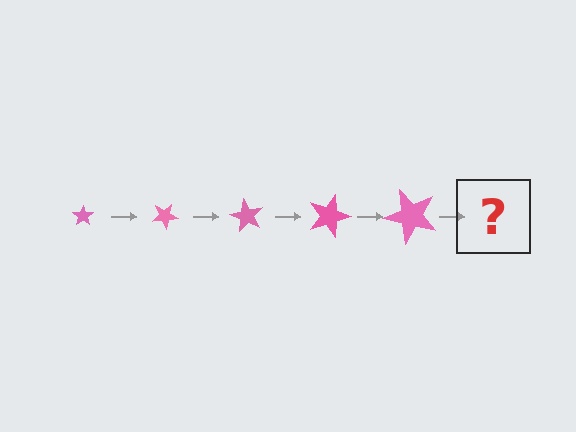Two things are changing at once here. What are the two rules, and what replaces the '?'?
The two rules are that the star grows larger each step and it rotates 30 degrees each step. The '?' should be a star, larger than the previous one and rotated 150 degrees from the start.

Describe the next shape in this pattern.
It should be a star, larger than the previous one and rotated 150 degrees from the start.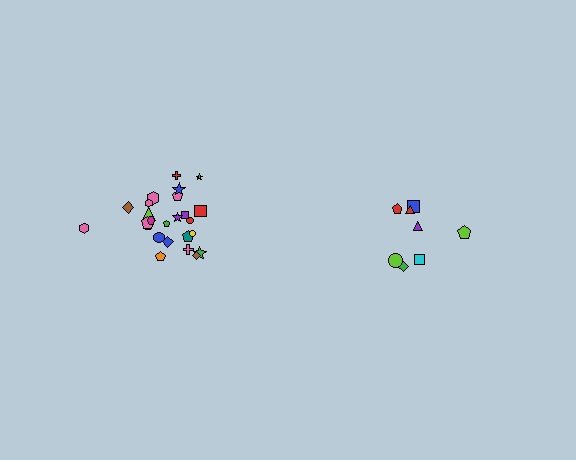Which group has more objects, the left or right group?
The left group.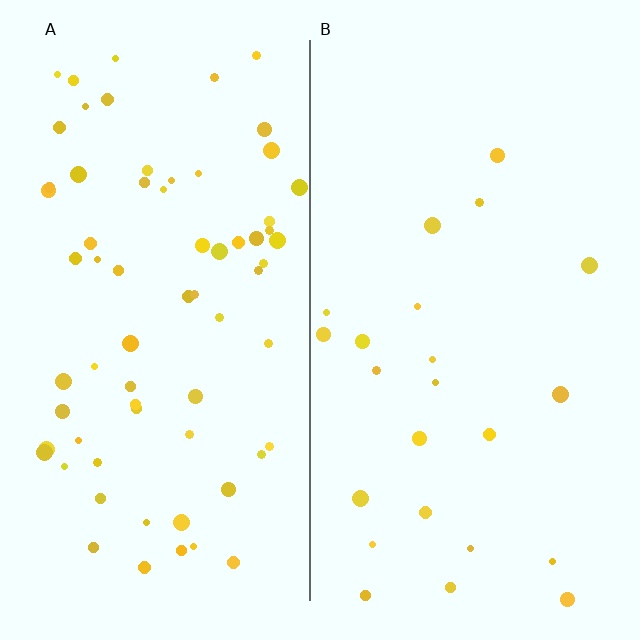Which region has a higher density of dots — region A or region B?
A (the left).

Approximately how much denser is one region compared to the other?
Approximately 3.0× — region A over region B.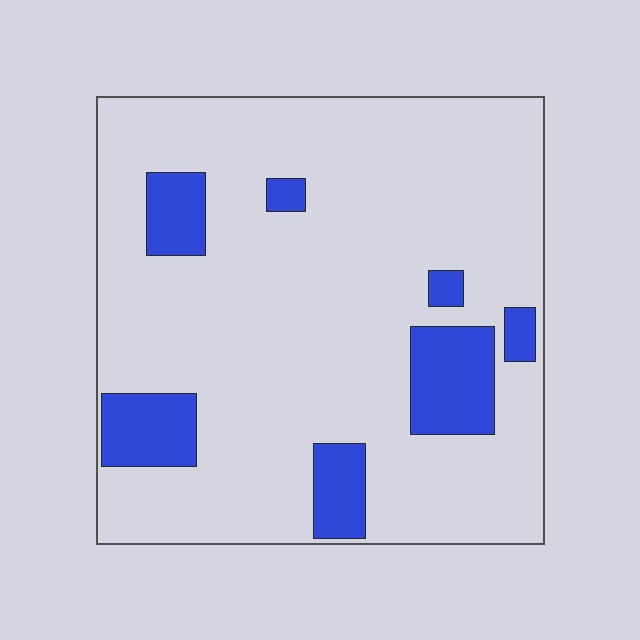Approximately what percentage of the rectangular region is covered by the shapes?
Approximately 15%.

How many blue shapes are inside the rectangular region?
7.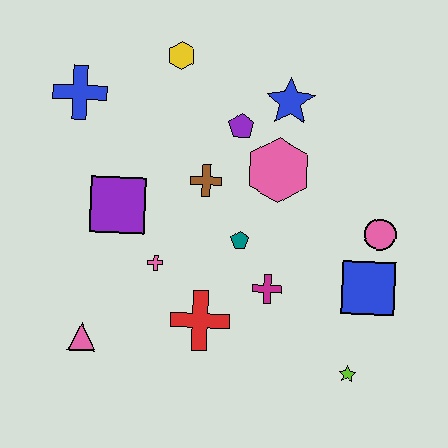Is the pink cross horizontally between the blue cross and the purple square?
No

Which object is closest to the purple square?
The pink cross is closest to the purple square.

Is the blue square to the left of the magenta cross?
No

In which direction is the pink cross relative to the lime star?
The pink cross is to the left of the lime star.